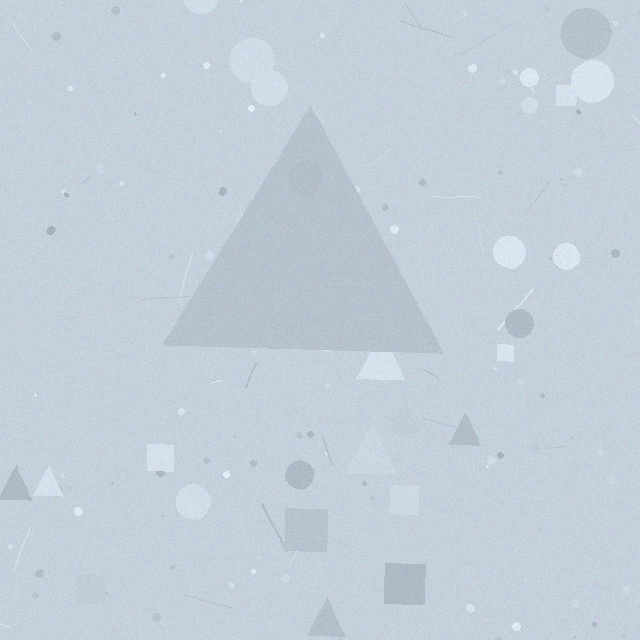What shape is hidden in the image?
A triangle is hidden in the image.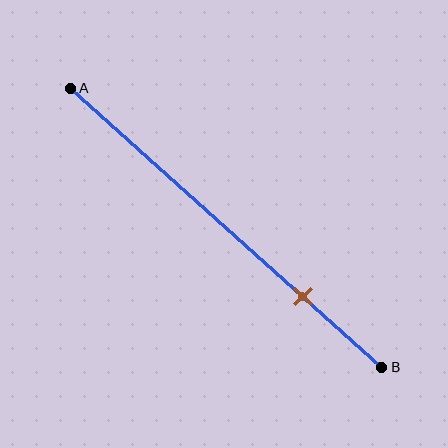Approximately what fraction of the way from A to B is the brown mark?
The brown mark is approximately 75% of the way from A to B.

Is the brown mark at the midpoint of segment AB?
No, the mark is at about 75% from A, not at the 50% midpoint.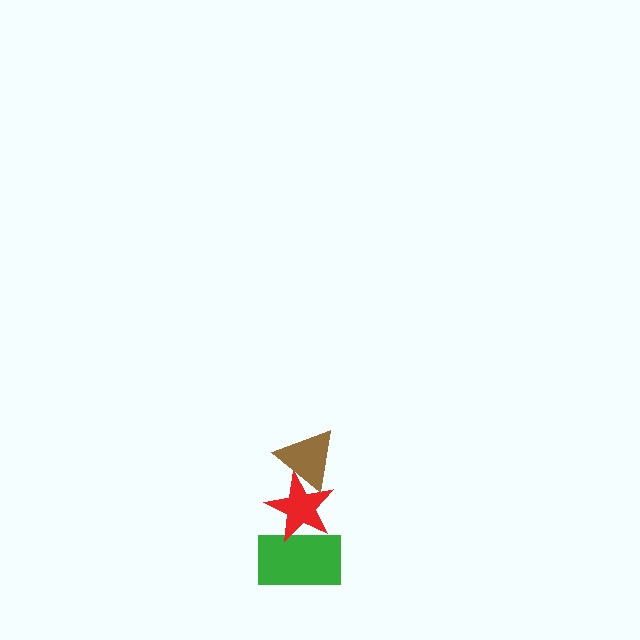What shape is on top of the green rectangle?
The red star is on top of the green rectangle.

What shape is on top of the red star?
The brown triangle is on top of the red star.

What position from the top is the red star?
The red star is 2nd from the top.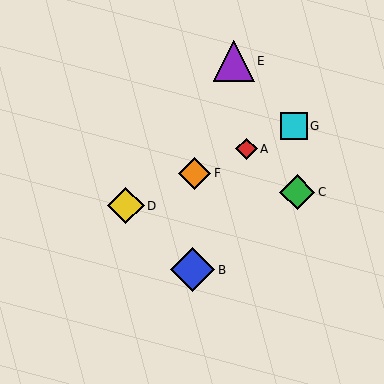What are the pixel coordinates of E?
Object E is at (234, 61).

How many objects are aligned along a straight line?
4 objects (A, D, F, G) are aligned along a straight line.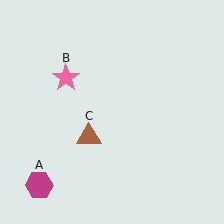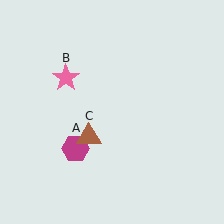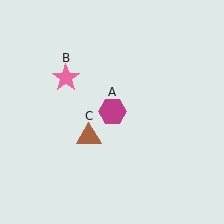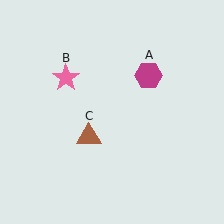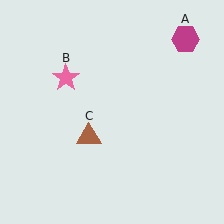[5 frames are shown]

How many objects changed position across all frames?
1 object changed position: magenta hexagon (object A).